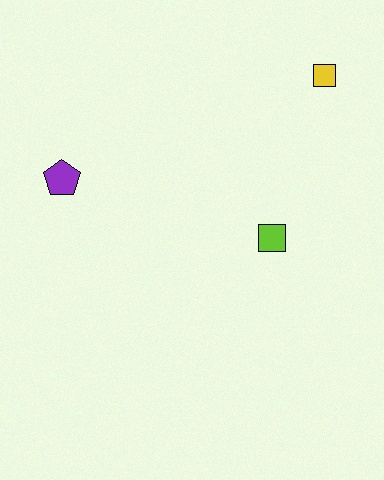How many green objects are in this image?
There are no green objects.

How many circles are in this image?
There are no circles.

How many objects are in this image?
There are 3 objects.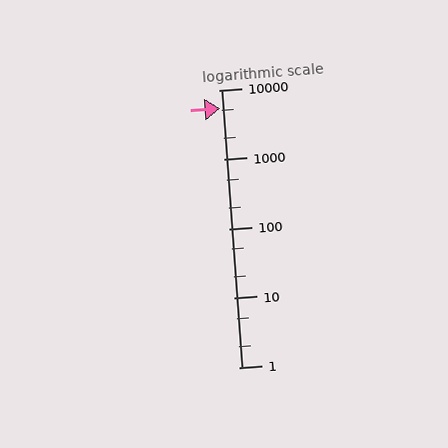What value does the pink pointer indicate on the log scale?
The pointer indicates approximately 5500.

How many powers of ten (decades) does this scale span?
The scale spans 4 decades, from 1 to 10000.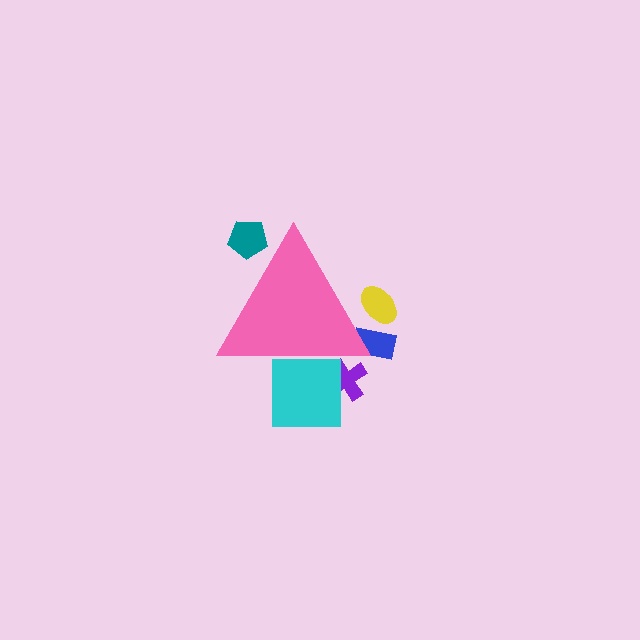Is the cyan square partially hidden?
Yes, the cyan square is partially hidden behind the pink triangle.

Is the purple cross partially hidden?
Yes, the purple cross is partially hidden behind the pink triangle.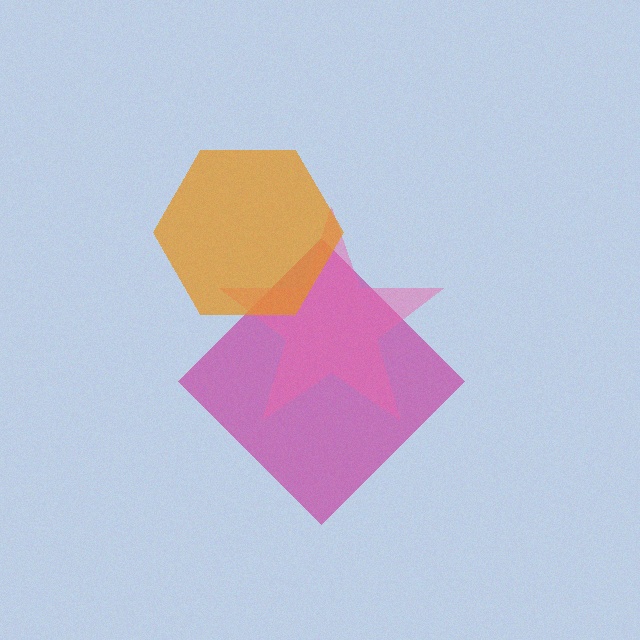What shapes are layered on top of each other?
The layered shapes are: a magenta diamond, a pink star, an orange hexagon.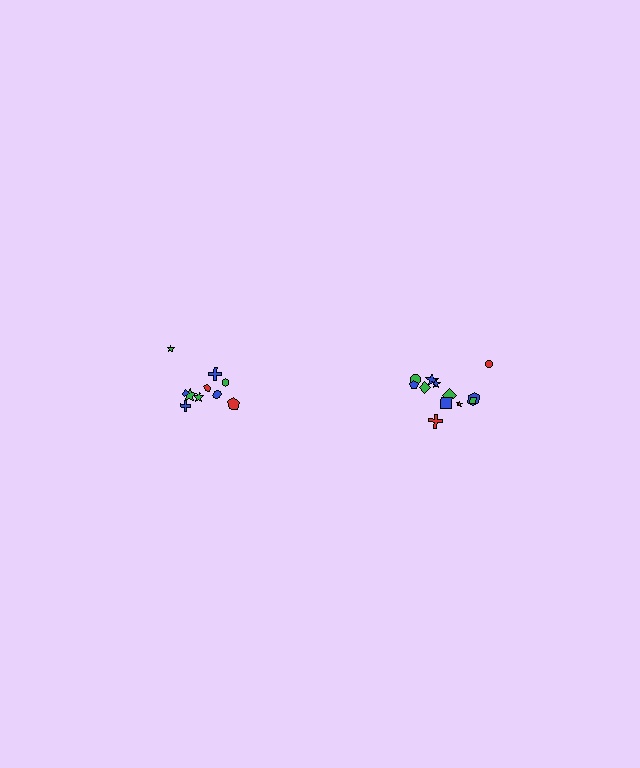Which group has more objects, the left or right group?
The right group.